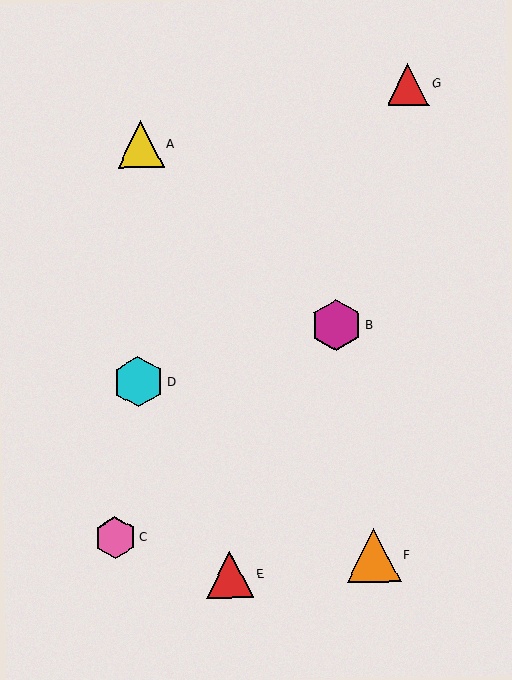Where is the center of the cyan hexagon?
The center of the cyan hexagon is at (138, 382).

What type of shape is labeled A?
Shape A is a yellow triangle.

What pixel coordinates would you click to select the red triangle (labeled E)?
Click at (230, 575) to select the red triangle E.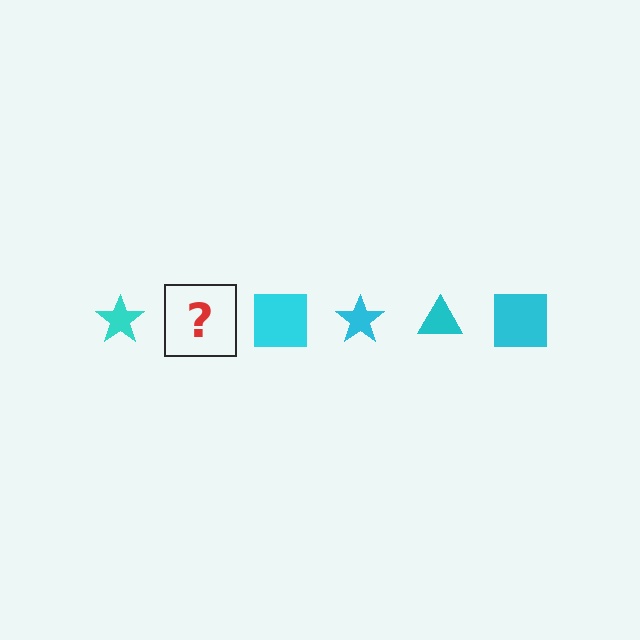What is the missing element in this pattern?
The missing element is a cyan triangle.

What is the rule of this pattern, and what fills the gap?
The rule is that the pattern cycles through star, triangle, square shapes in cyan. The gap should be filled with a cyan triangle.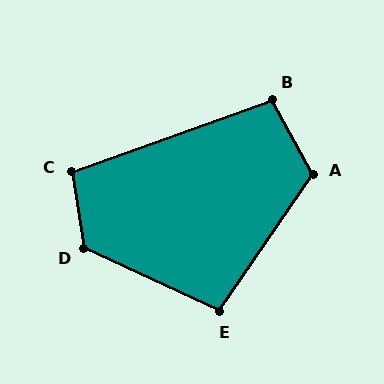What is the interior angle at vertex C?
Approximately 101 degrees (obtuse).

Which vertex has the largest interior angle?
D, at approximately 124 degrees.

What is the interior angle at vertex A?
Approximately 117 degrees (obtuse).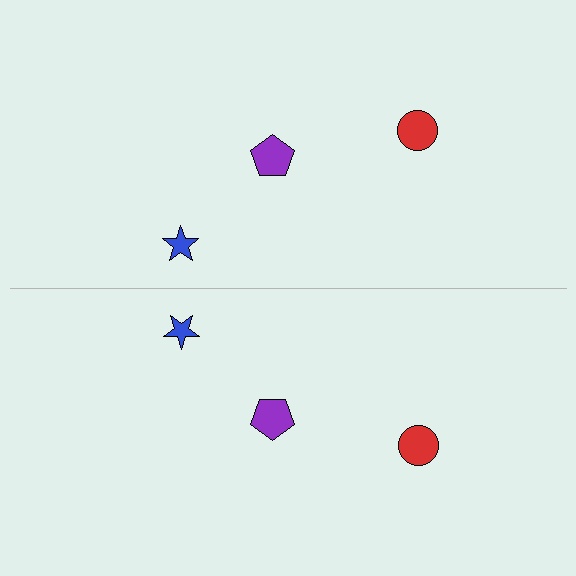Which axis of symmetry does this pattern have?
The pattern has a horizontal axis of symmetry running through the center of the image.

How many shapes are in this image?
There are 6 shapes in this image.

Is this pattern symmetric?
Yes, this pattern has bilateral (reflection) symmetry.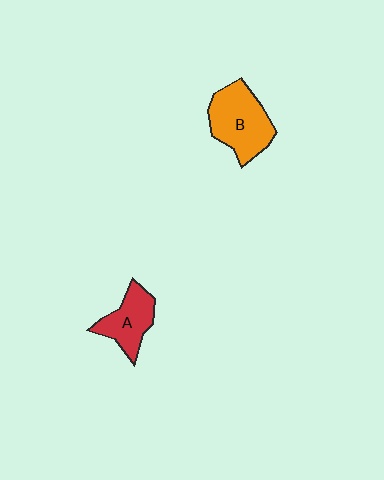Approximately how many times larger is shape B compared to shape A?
Approximately 1.4 times.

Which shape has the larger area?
Shape B (orange).